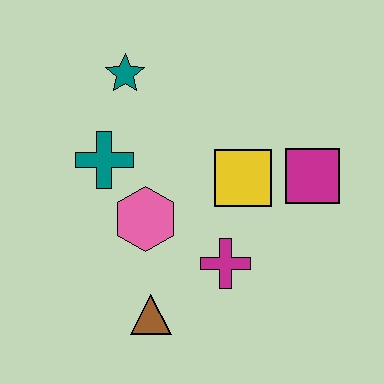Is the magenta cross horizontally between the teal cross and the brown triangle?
No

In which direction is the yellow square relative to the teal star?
The yellow square is to the right of the teal star.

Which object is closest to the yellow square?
The magenta square is closest to the yellow square.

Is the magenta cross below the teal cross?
Yes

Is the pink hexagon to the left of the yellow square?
Yes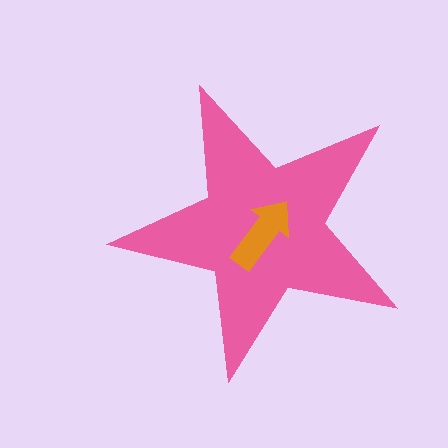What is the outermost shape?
The pink star.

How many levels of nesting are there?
2.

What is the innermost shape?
The orange arrow.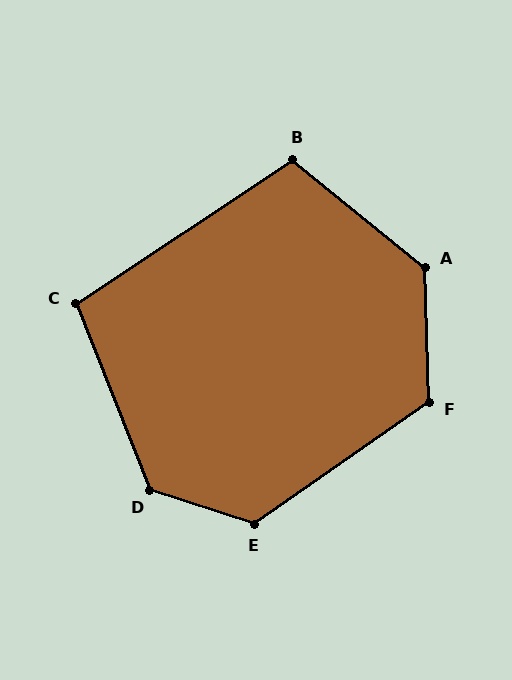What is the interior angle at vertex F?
Approximately 123 degrees (obtuse).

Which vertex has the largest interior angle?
A, at approximately 131 degrees.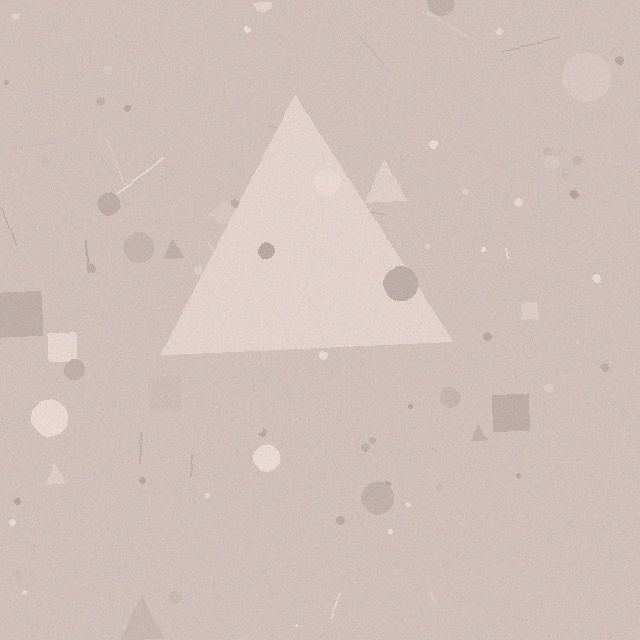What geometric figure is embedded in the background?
A triangle is embedded in the background.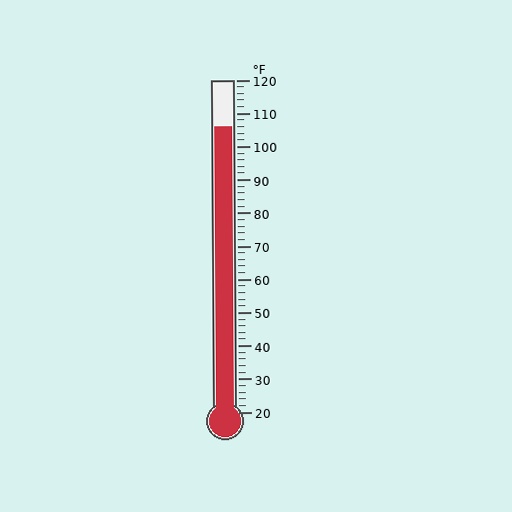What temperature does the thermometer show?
The thermometer shows approximately 106°F.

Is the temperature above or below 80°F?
The temperature is above 80°F.